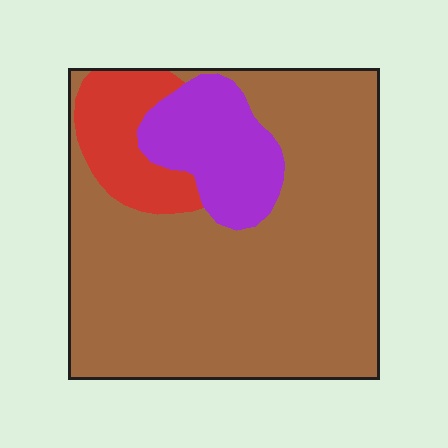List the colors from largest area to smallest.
From largest to smallest: brown, purple, red.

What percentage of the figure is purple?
Purple covers 15% of the figure.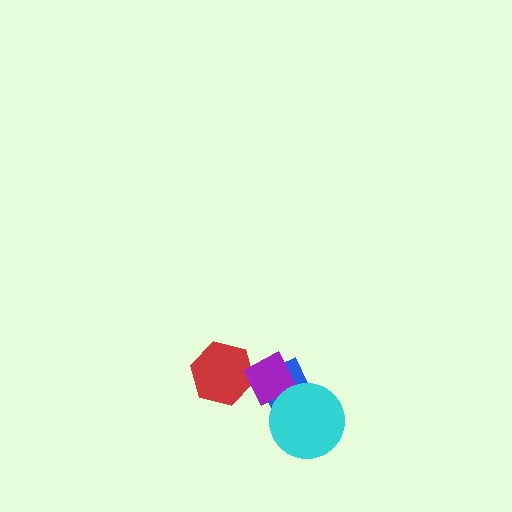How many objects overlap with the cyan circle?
2 objects overlap with the cyan circle.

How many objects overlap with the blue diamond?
2 objects overlap with the blue diamond.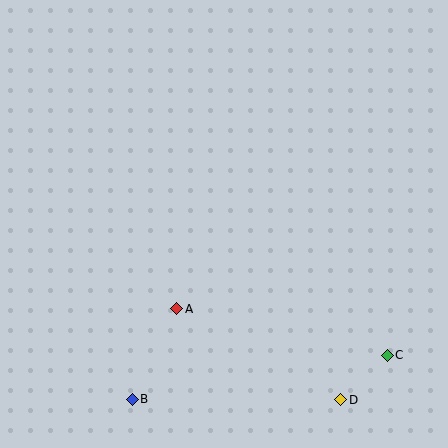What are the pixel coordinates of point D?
Point D is at (341, 400).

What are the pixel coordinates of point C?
Point C is at (387, 355).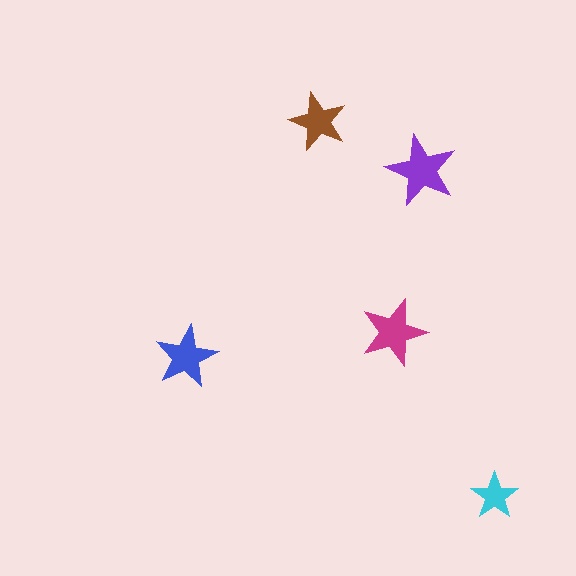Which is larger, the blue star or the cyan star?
The blue one.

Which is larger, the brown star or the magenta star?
The magenta one.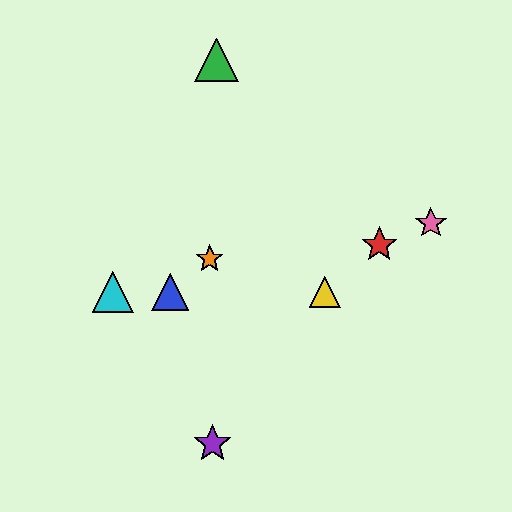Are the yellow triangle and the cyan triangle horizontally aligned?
Yes, both are at y≈292.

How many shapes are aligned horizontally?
3 shapes (the blue triangle, the yellow triangle, the cyan triangle) are aligned horizontally.